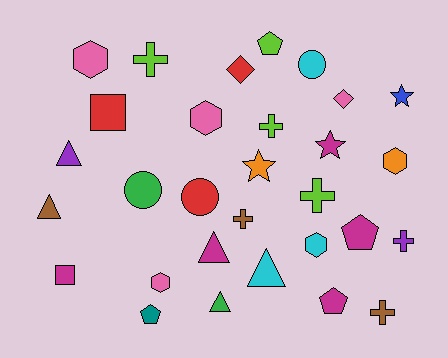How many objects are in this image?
There are 30 objects.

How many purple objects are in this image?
There are 2 purple objects.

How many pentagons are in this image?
There are 4 pentagons.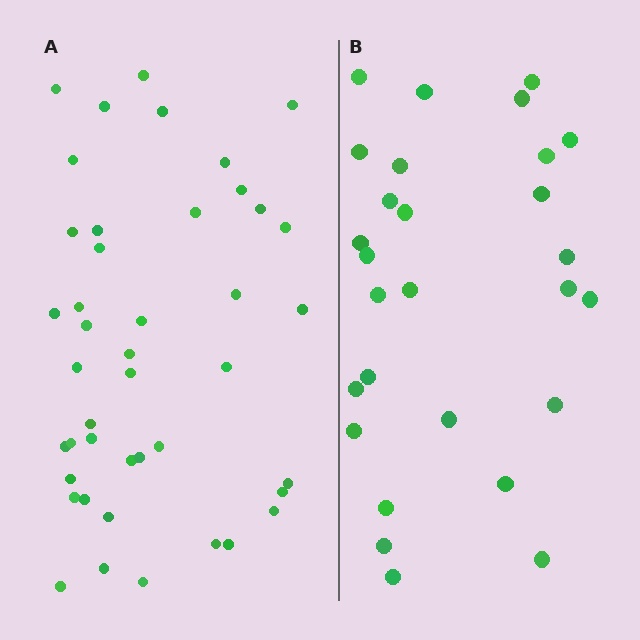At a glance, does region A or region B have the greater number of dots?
Region A (the left region) has more dots.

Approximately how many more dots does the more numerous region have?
Region A has approximately 15 more dots than region B.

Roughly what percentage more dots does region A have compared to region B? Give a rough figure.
About 55% more.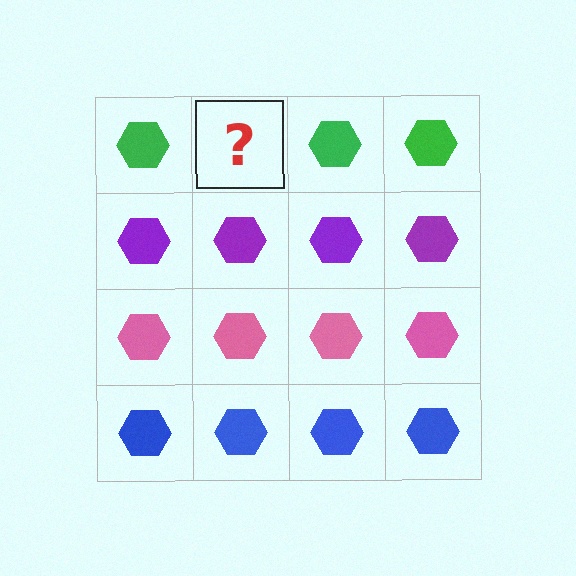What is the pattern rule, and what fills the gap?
The rule is that each row has a consistent color. The gap should be filled with a green hexagon.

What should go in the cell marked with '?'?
The missing cell should contain a green hexagon.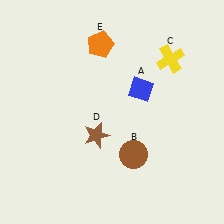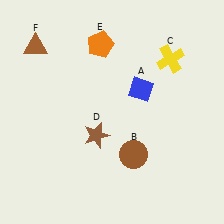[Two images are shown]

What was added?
A brown triangle (F) was added in Image 2.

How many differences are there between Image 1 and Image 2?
There is 1 difference between the two images.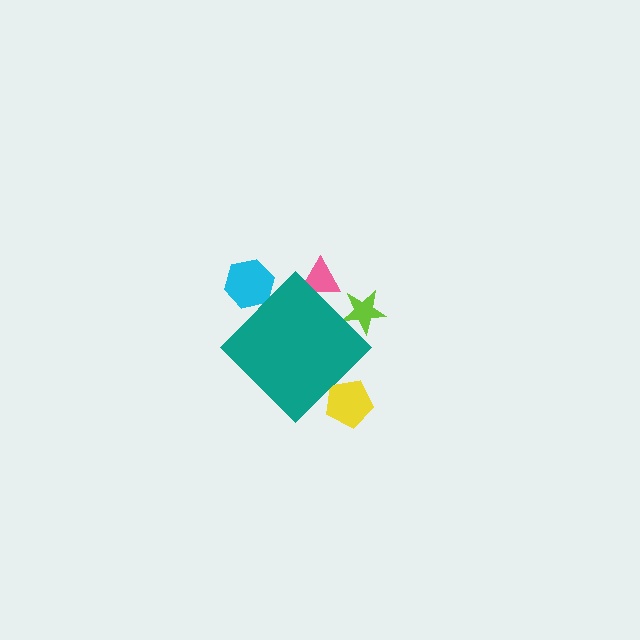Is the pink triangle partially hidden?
Yes, the pink triangle is partially hidden behind the teal diamond.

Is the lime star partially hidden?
Yes, the lime star is partially hidden behind the teal diamond.